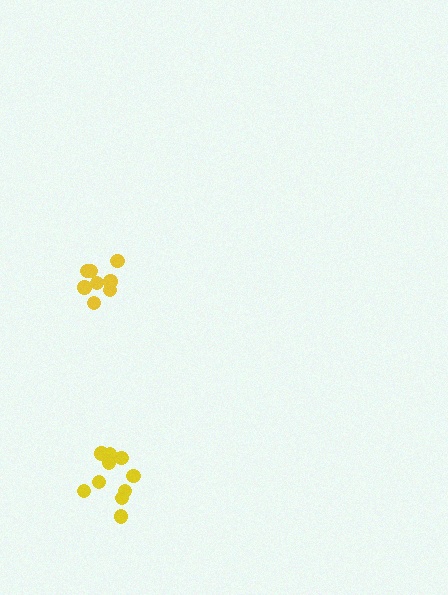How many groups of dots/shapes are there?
There are 2 groups.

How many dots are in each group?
Group 1: 8 dots, Group 2: 10 dots (18 total).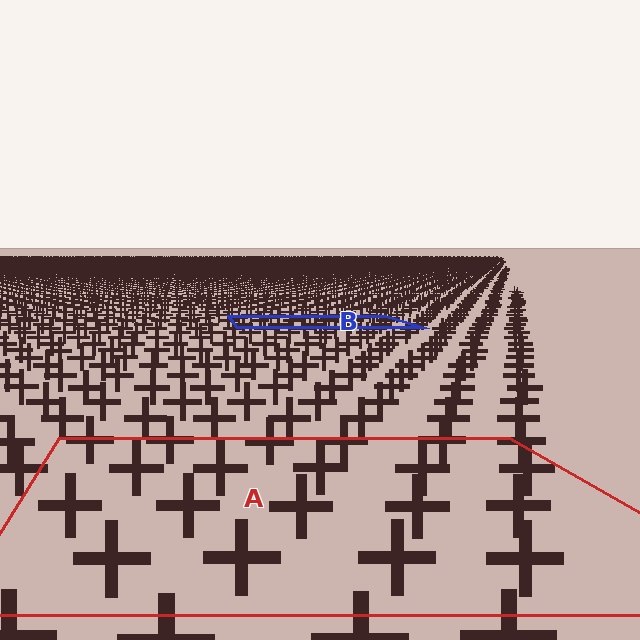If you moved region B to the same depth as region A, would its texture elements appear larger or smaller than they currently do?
They would appear larger. At a closer depth, the same texture elements are projected at a bigger on-screen size.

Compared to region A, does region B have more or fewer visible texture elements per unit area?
Region B has more texture elements per unit area — they are packed more densely because it is farther away.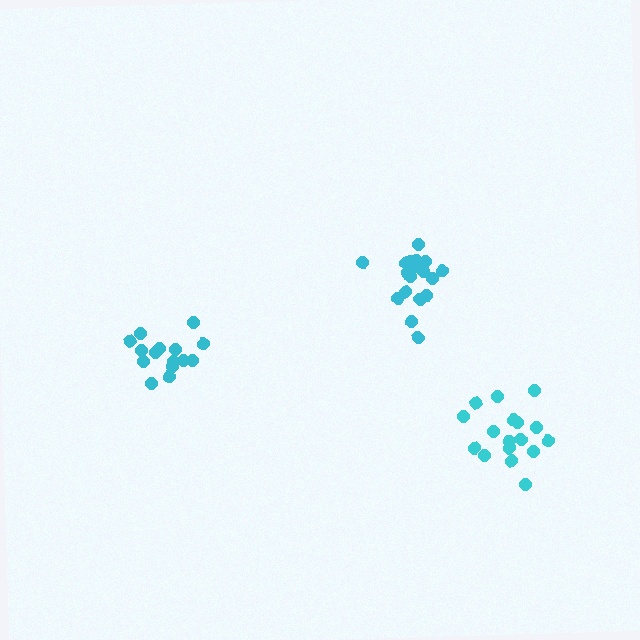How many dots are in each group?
Group 1: 19 dots, Group 2: 17 dots, Group 3: 15 dots (51 total).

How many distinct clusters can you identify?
There are 3 distinct clusters.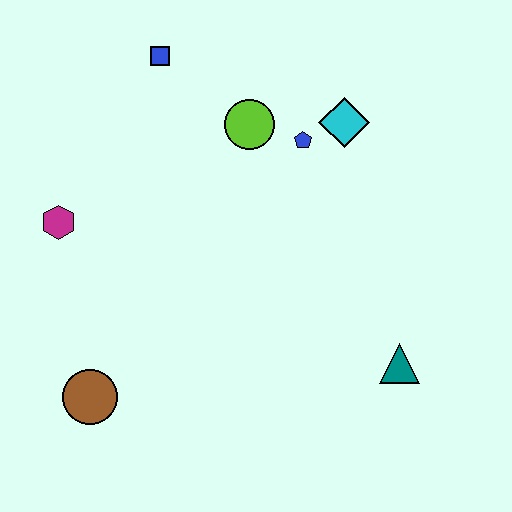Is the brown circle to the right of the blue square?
No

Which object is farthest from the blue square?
The teal triangle is farthest from the blue square.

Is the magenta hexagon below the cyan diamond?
Yes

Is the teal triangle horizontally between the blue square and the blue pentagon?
No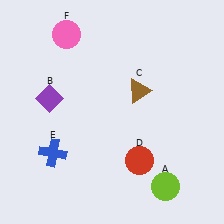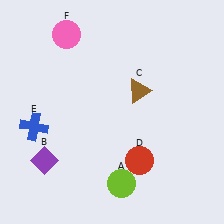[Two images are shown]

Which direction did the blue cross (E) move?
The blue cross (E) moved up.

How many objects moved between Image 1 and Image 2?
3 objects moved between the two images.